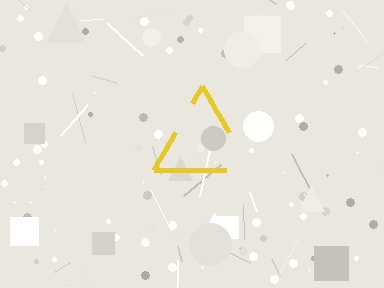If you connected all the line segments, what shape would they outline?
They would outline a triangle.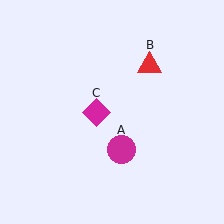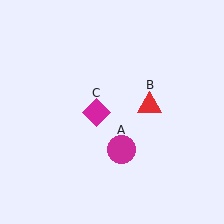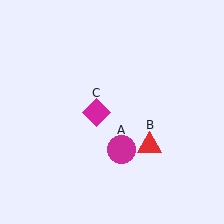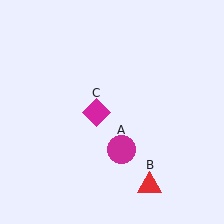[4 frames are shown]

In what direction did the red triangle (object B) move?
The red triangle (object B) moved down.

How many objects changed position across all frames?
1 object changed position: red triangle (object B).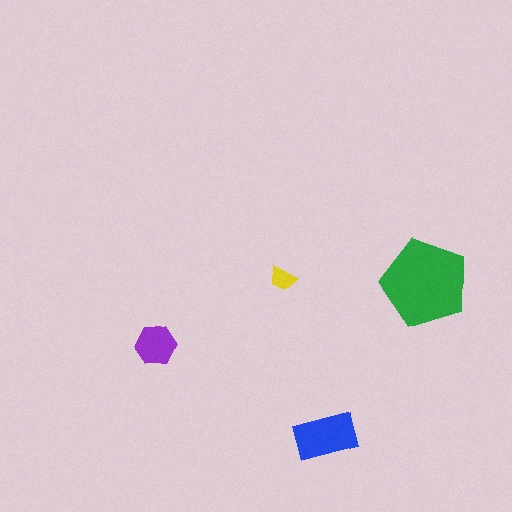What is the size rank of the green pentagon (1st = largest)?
1st.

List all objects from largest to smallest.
The green pentagon, the blue rectangle, the purple hexagon, the yellow trapezoid.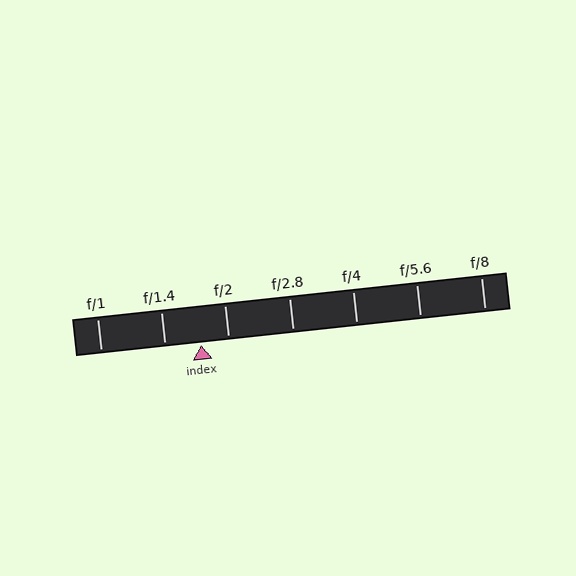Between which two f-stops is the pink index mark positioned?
The index mark is between f/1.4 and f/2.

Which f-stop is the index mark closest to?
The index mark is closest to f/2.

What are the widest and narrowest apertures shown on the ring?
The widest aperture shown is f/1 and the narrowest is f/8.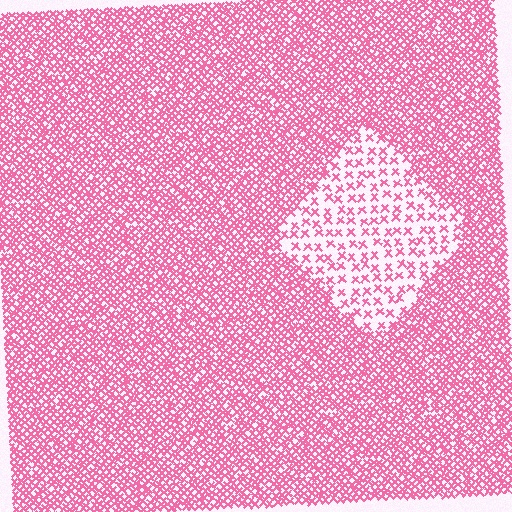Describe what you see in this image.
The image contains small pink elements arranged at two different densities. A diamond-shaped region is visible where the elements are less densely packed than the surrounding area.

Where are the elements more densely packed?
The elements are more densely packed outside the diamond boundary.